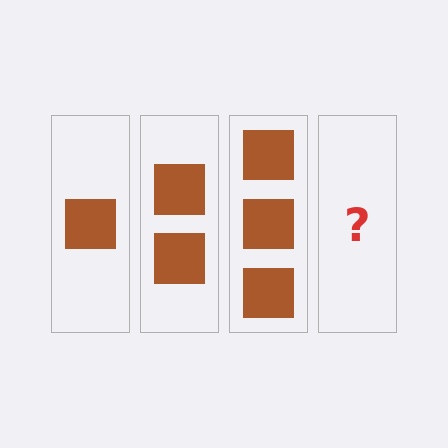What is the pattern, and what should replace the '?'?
The pattern is that each step adds one more square. The '?' should be 4 squares.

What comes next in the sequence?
The next element should be 4 squares.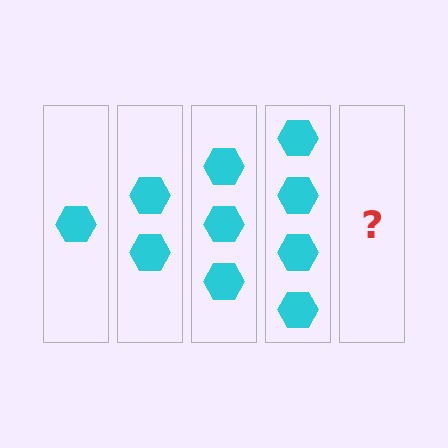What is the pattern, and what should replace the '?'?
The pattern is that each step adds one more hexagon. The '?' should be 5 hexagons.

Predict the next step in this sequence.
The next step is 5 hexagons.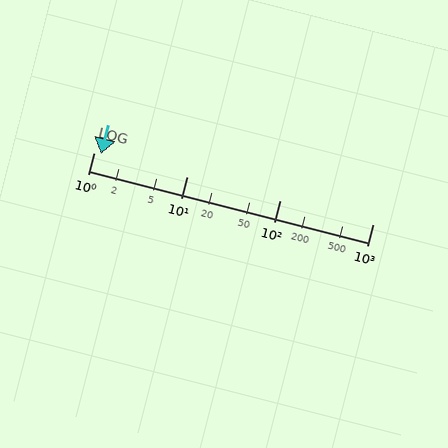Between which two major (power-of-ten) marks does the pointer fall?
The pointer is between 1 and 10.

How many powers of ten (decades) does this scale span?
The scale spans 3 decades, from 1 to 1000.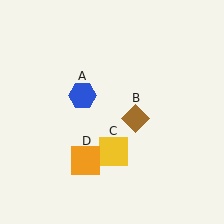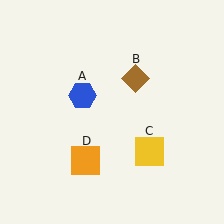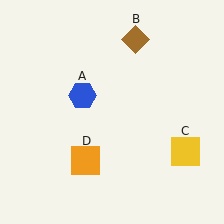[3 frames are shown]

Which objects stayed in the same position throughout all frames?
Blue hexagon (object A) and orange square (object D) remained stationary.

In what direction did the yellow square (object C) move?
The yellow square (object C) moved right.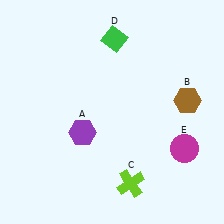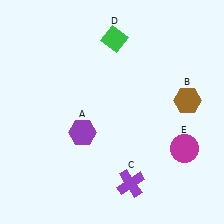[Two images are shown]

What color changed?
The cross (C) changed from lime in Image 1 to purple in Image 2.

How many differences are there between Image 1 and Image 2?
There is 1 difference between the two images.